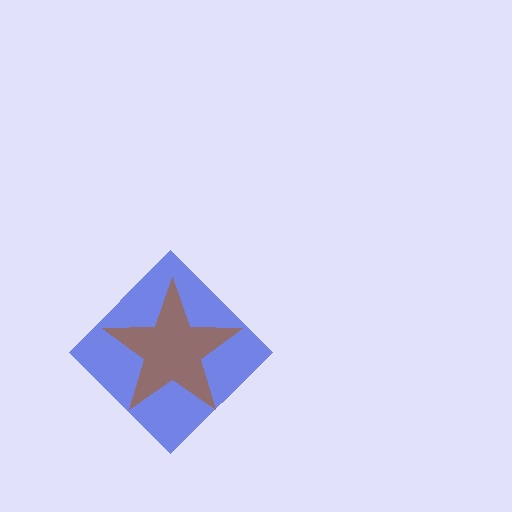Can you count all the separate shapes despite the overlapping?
Yes, there are 2 separate shapes.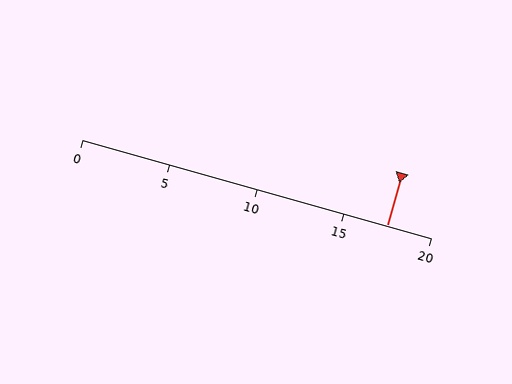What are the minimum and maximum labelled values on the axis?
The axis runs from 0 to 20.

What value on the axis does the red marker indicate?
The marker indicates approximately 17.5.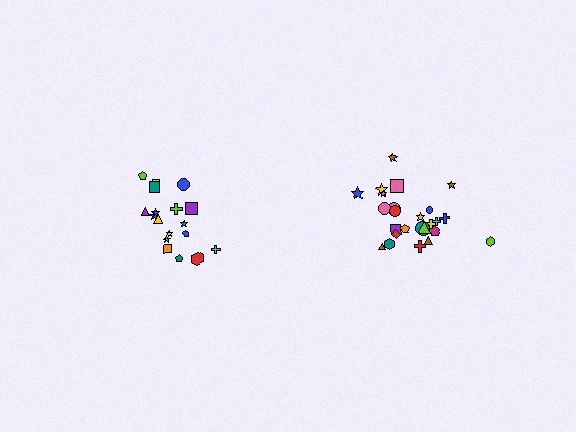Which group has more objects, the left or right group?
The right group.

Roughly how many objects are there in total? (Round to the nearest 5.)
Roughly 45 objects in total.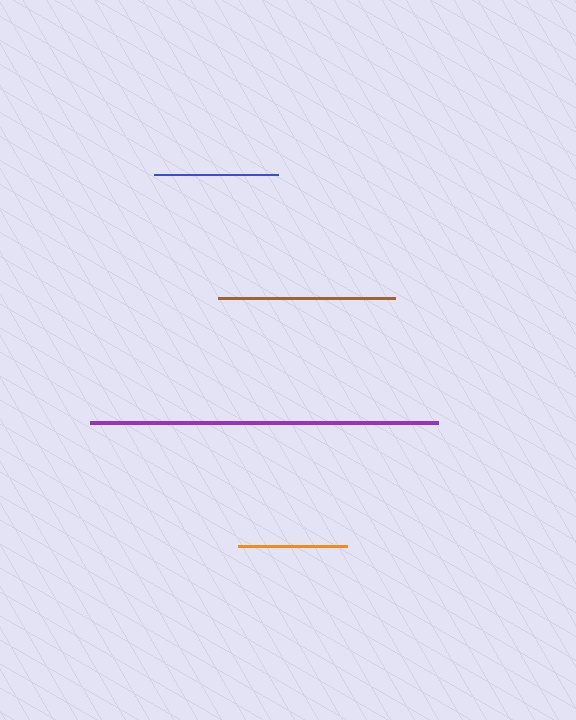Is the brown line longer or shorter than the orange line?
The brown line is longer than the orange line.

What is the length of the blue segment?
The blue segment is approximately 124 pixels long.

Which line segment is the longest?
The purple line is the longest at approximately 347 pixels.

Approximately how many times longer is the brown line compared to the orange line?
The brown line is approximately 1.6 times the length of the orange line.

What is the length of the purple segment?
The purple segment is approximately 347 pixels long.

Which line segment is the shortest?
The orange line is the shortest at approximately 109 pixels.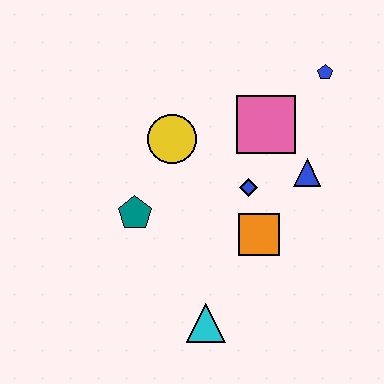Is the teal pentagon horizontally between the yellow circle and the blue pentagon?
No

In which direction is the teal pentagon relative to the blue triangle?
The teal pentagon is to the left of the blue triangle.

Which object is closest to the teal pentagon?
The yellow circle is closest to the teal pentagon.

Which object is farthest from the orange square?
The blue pentagon is farthest from the orange square.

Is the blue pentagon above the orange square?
Yes